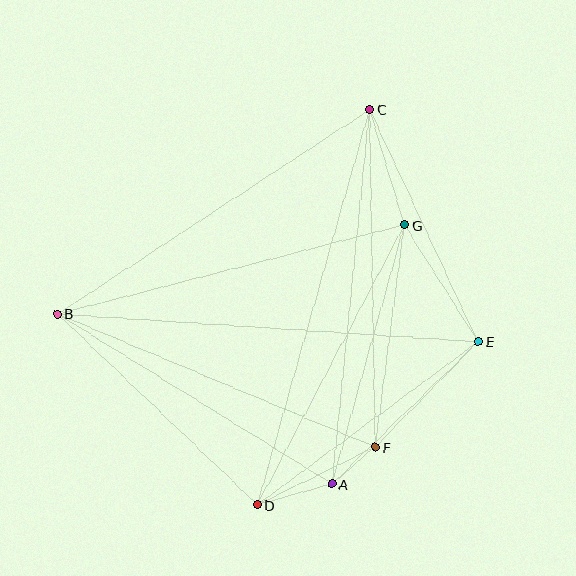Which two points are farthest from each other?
Points B and E are farthest from each other.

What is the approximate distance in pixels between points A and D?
The distance between A and D is approximately 78 pixels.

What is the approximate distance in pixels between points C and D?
The distance between C and D is approximately 411 pixels.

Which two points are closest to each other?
Points A and F are closest to each other.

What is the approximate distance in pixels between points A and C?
The distance between A and C is approximately 377 pixels.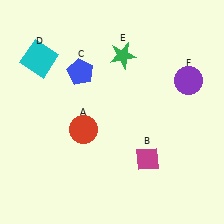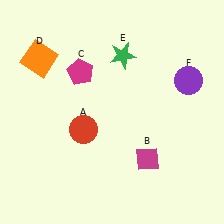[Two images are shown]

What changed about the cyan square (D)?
In Image 1, D is cyan. In Image 2, it changed to orange.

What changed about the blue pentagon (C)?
In Image 1, C is blue. In Image 2, it changed to magenta.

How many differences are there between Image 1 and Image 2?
There are 2 differences between the two images.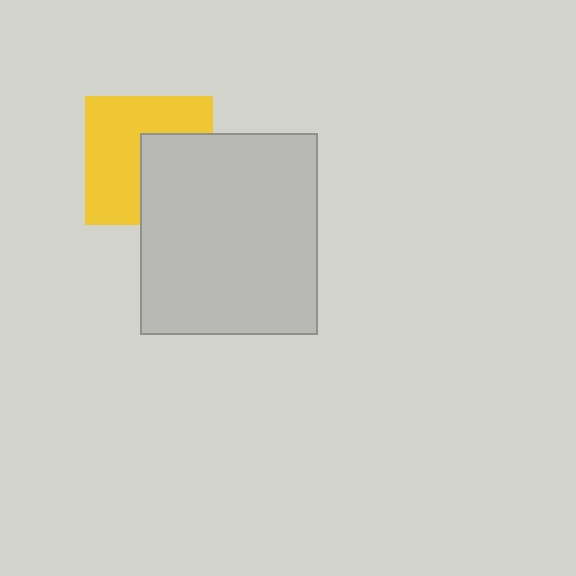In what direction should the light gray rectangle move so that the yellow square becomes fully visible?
The light gray rectangle should move right. That is the shortest direction to clear the overlap and leave the yellow square fully visible.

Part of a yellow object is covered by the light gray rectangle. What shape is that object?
It is a square.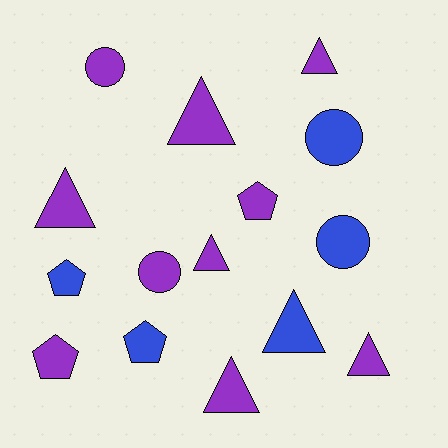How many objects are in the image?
There are 15 objects.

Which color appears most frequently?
Purple, with 10 objects.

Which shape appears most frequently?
Triangle, with 7 objects.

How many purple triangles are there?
There are 6 purple triangles.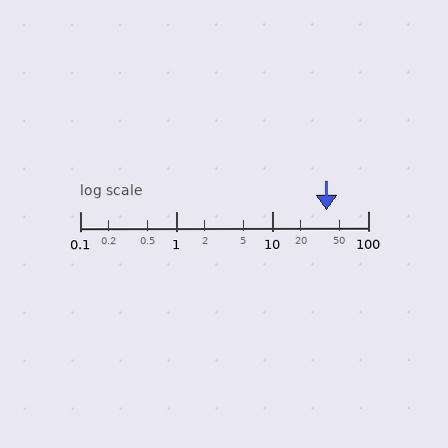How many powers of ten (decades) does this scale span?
The scale spans 3 decades, from 0.1 to 100.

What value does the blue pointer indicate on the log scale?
The pointer indicates approximately 37.